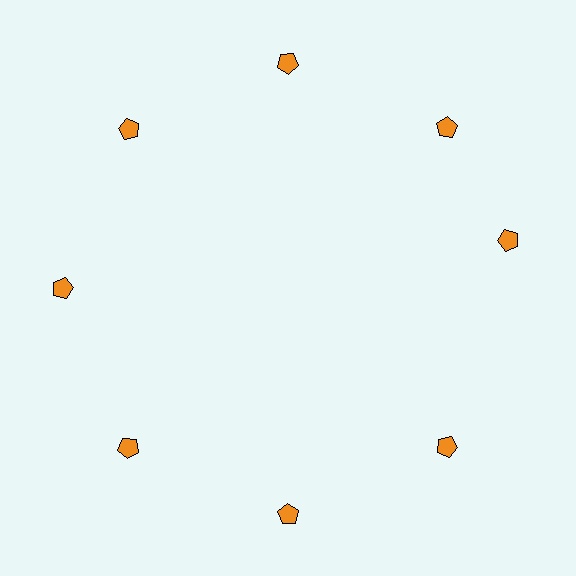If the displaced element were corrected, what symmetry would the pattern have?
It would have 8-fold rotational symmetry — the pattern would map onto itself every 45 degrees.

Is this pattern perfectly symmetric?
No. The 8 orange pentagons are arranged in a ring, but one element near the 3 o'clock position is rotated out of alignment along the ring, breaking the 8-fold rotational symmetry.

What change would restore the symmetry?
The symmetry would be restored by rotating it back into even spacing with its neighbors so that all 8 pentagons sit at equal angles and equal distance from the center.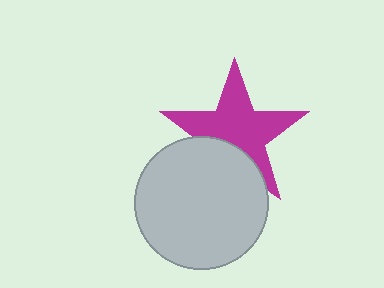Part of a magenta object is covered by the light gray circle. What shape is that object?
It is a star.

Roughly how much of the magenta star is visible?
Most of it is visible (roughly 70%).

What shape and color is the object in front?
The object in front is a light gray circle.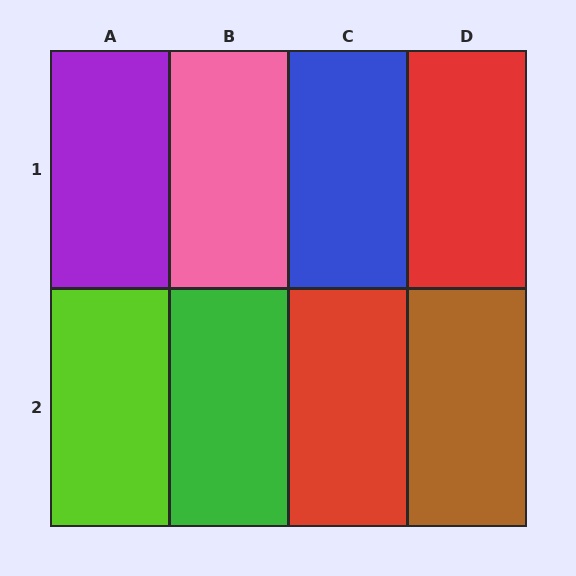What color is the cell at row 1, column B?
Pink.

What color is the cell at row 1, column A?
Purple.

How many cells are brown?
1 cell is brown.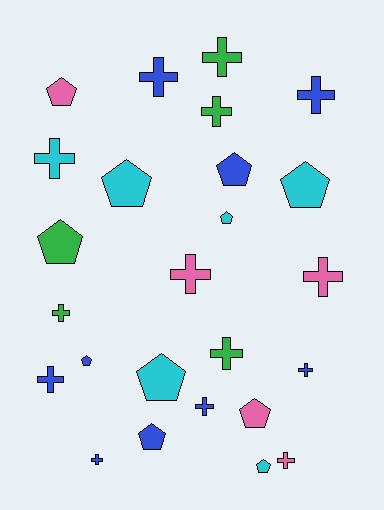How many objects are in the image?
There are 25 objects.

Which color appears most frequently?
Blue, with 9 objects.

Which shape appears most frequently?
Cross, with 14 objects.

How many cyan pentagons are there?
There are 5 cyan pentagons.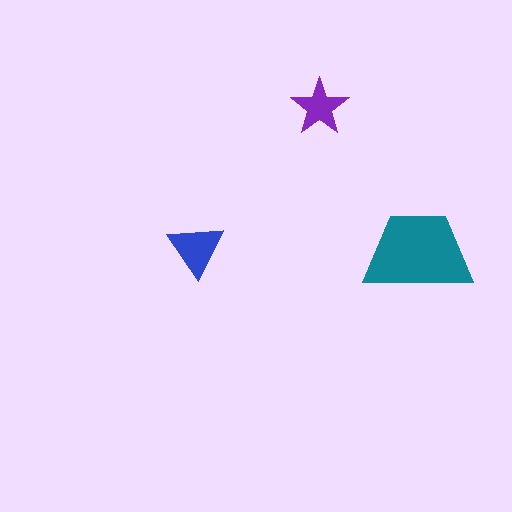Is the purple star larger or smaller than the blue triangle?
Smaller.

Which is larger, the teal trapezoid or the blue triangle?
The teal trapezoid.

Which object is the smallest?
The purple star.